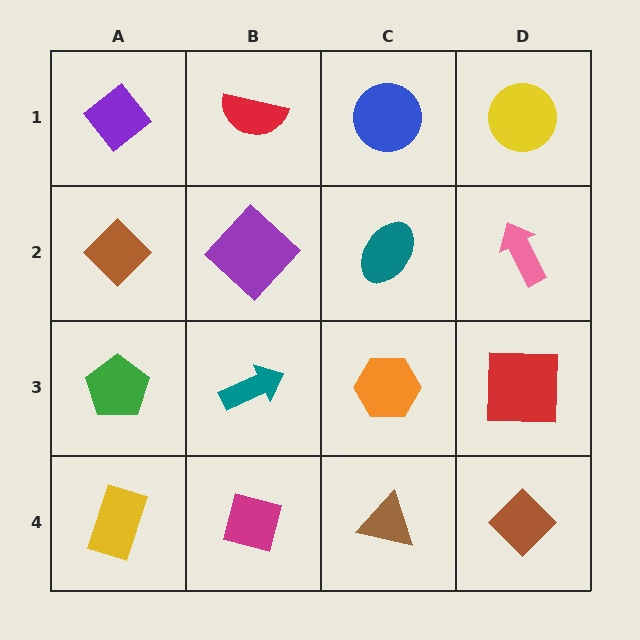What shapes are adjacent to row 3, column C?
A teal ellipse (row 2, column C), a brown triangle (row 4, column C), a teal arrow (row 3, column B), a red square (row 3, column D).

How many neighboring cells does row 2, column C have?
4.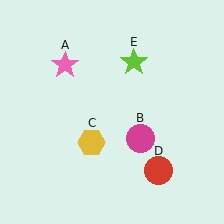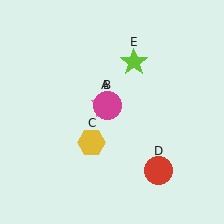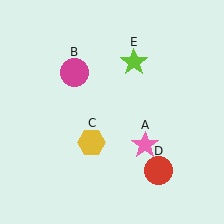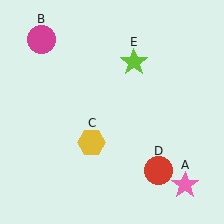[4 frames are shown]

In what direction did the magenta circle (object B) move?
The magenta circle (object B) moved up and to the left.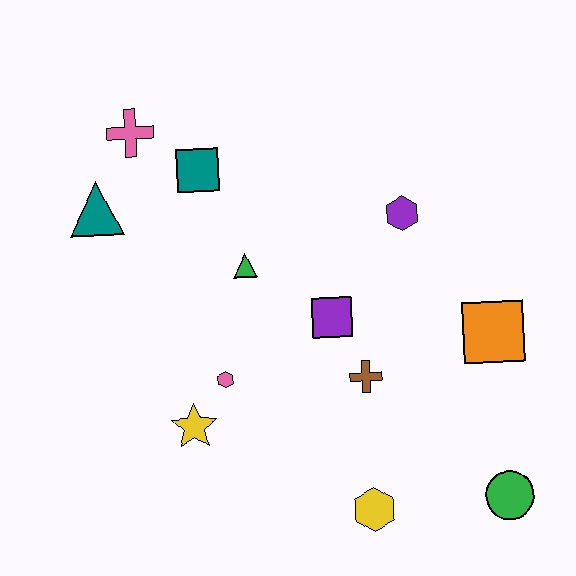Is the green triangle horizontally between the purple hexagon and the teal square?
Yes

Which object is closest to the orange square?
The brown cross is closest to the orange square.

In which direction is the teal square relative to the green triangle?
The teal square is above the green triangle.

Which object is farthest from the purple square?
The pink cross is farthest from the purple square.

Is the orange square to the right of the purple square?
Yes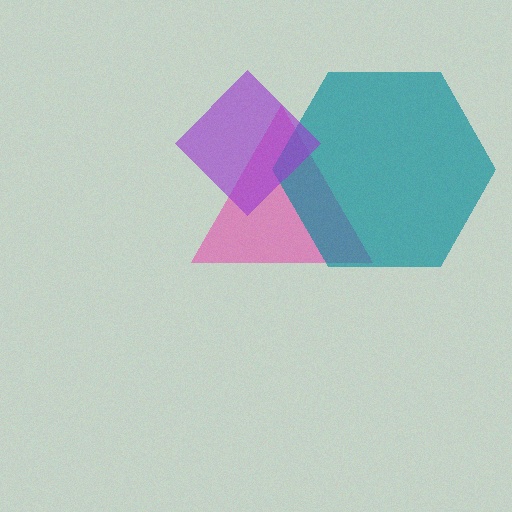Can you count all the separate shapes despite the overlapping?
Yes, there are 3 separate shapes.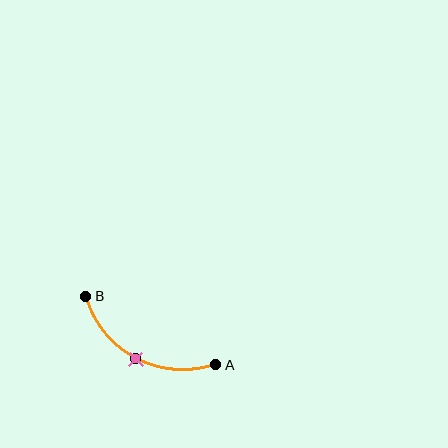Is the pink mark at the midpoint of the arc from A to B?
Yes. The pink mark lies on the arc at equal arc-length from both A and B — it is the arc midpoint.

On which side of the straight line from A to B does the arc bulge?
The arc bulges below the straight line connecting A and B.